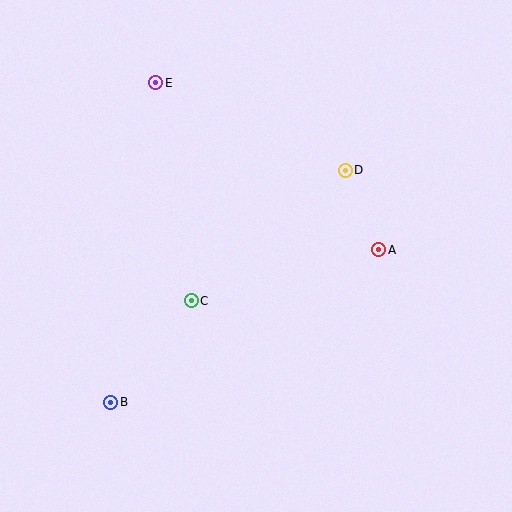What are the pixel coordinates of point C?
Point C is at (191, 301).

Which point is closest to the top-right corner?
Point D is closest to the top-right corner.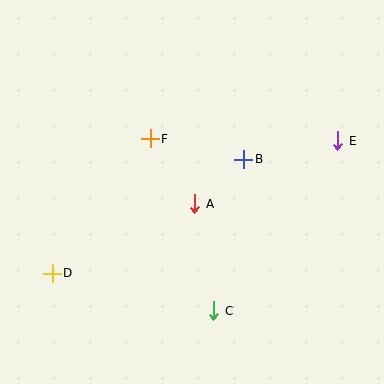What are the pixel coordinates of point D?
Point D is at (52, 274).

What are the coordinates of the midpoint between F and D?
The midpoint between F and D is at (101, 206).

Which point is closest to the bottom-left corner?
Point D is closest to the bottom-left corner.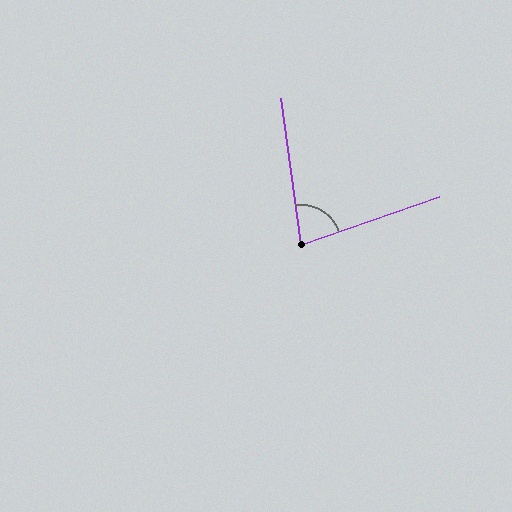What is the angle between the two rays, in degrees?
Approximately 79 degrees.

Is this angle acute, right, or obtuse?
It is acute.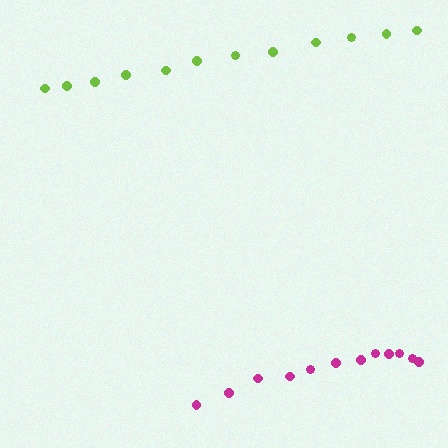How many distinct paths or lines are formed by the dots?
There are 2 distinct paths.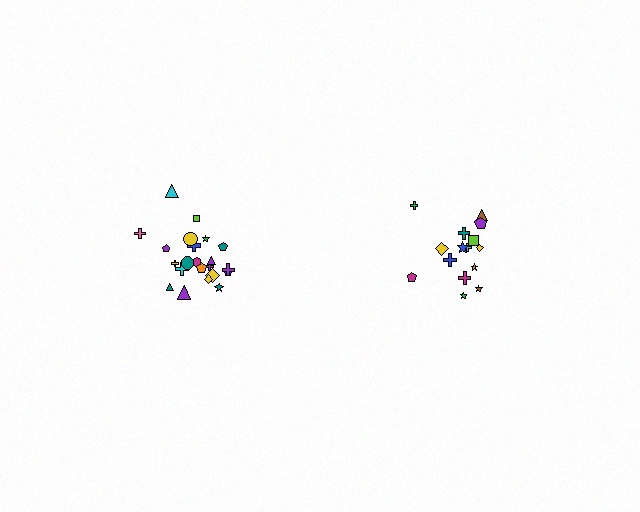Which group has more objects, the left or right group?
The left group.